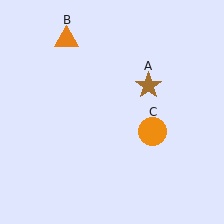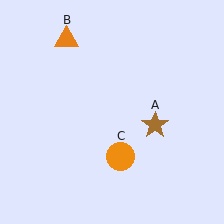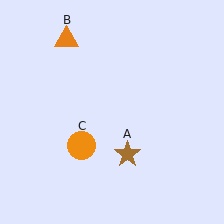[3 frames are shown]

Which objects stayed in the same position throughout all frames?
Orange triangle (object B) remained stationary.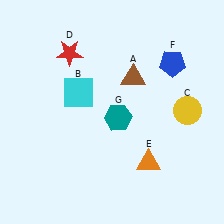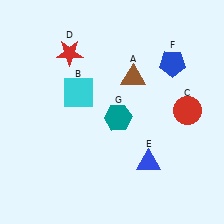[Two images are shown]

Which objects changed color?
C changed from yellow to red. E changed from orange to blue.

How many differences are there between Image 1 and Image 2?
There are 2 differences between the two images.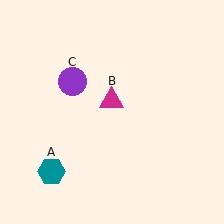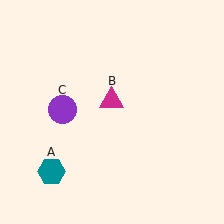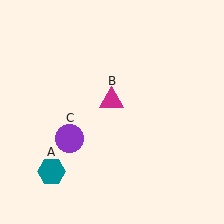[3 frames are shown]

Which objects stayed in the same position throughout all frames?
Teal hexagon (object A) and magenta triangle (object B) remained stationary.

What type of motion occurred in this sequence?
The purple circle (object C) rotated counterclockwise around the center of the scene.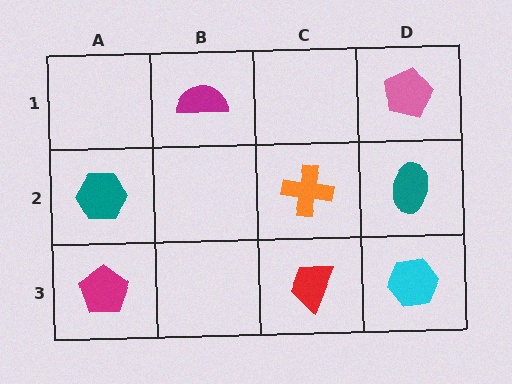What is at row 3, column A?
A magenta pentagon.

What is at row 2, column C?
An orange cross.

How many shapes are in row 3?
3 shapes.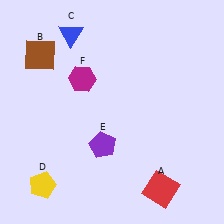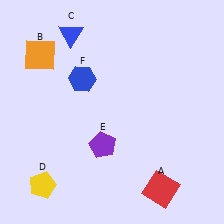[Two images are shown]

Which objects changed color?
B changed from brown to orange. F changed from magenta to blue.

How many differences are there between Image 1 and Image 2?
There are 2 differences between the two images.